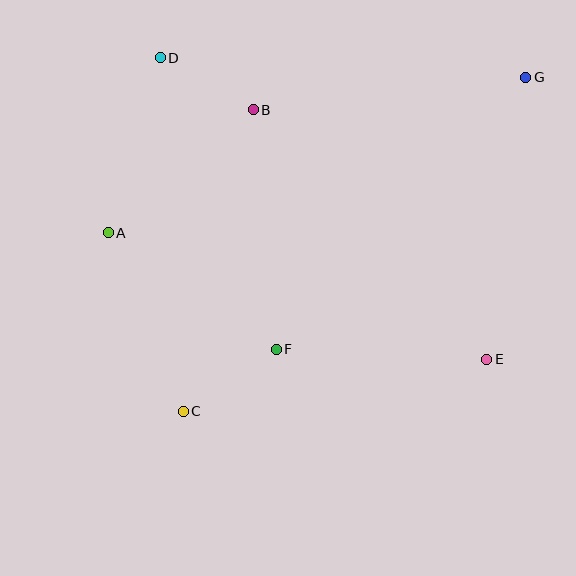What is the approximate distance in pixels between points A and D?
The distance between A and D is approximately 183 pixels.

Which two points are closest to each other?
Points B and D are closest to each other.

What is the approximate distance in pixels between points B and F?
The distance between B and F is approximately 241 pixels.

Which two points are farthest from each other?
Points C and G are farthest from each other.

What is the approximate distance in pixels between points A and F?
The distance between A and F is approximately 205 pixels.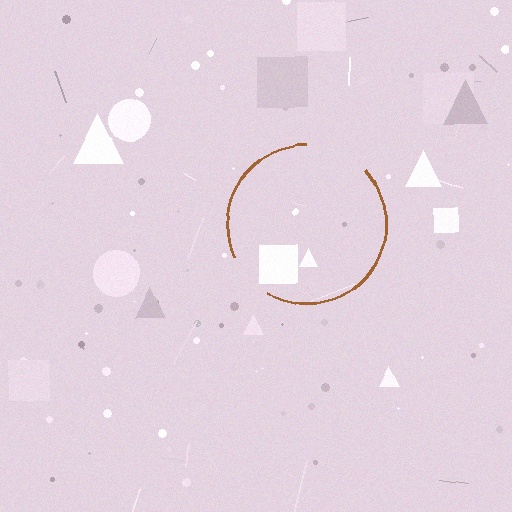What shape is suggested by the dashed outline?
The dashed outline suggests a circle.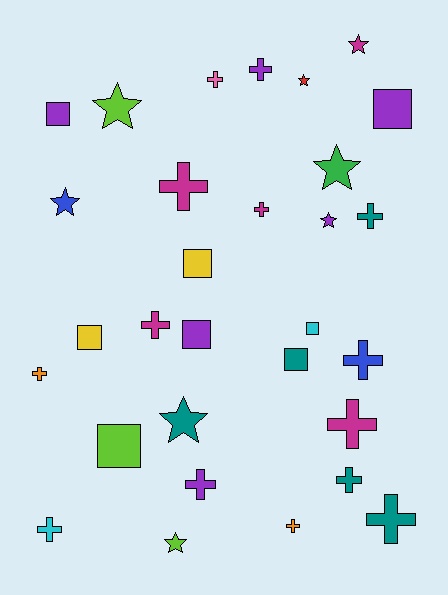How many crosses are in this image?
There are 14 crosses.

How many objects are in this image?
There are 30 objects.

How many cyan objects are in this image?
There are 2 cyan objects.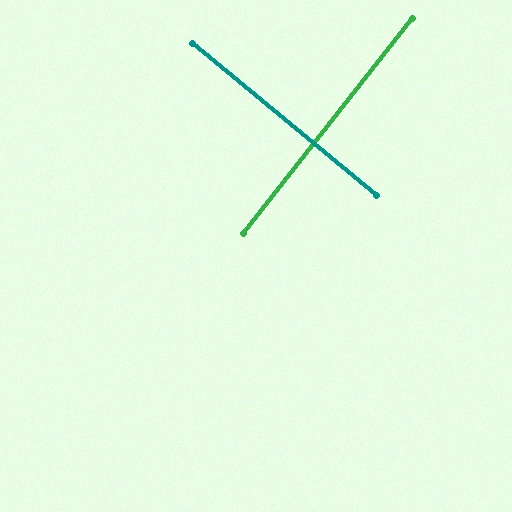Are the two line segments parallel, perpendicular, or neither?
Perpendicular — they meet at approximately 89°.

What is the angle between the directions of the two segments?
Approximately 89 degrees.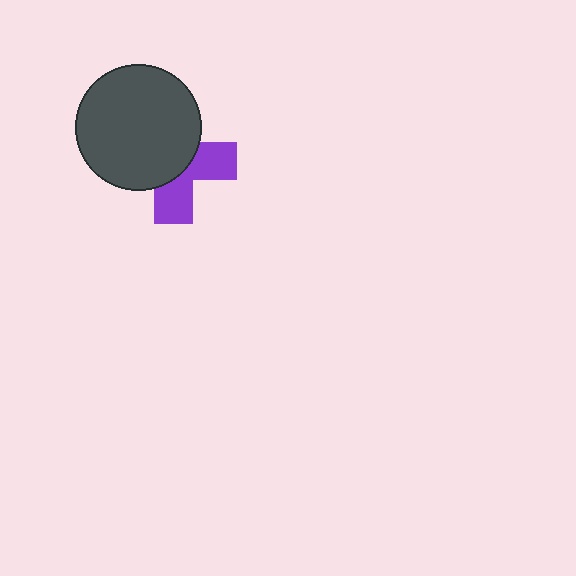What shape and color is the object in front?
The object in front is a dark gray circle.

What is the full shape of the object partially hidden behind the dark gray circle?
The partially hidden object is a purple cross.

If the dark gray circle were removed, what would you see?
You would see the complete purple cross.